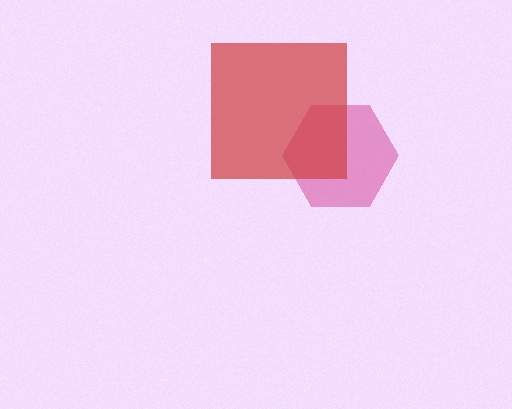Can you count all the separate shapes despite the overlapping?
Yes, there are 2 separate shapes.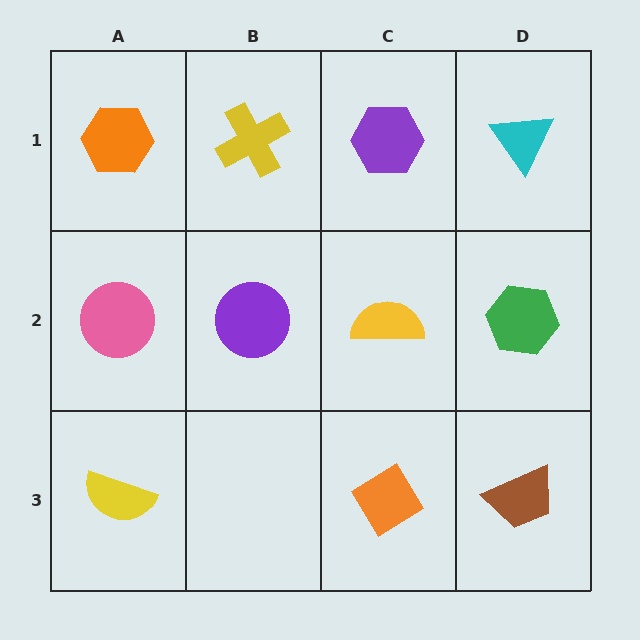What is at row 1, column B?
A yellow cross.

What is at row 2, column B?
A purple circle.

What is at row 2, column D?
A green hexagon.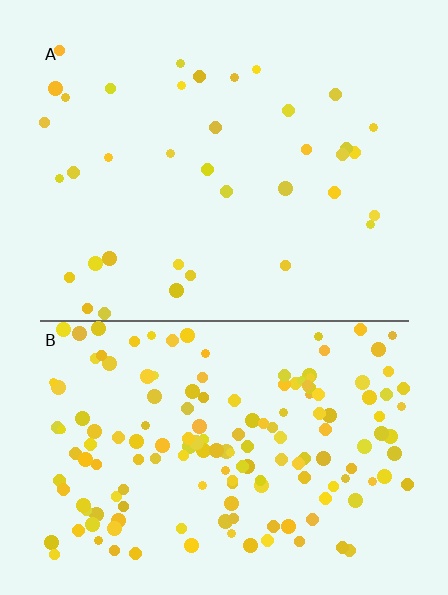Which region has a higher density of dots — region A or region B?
B (the bottom).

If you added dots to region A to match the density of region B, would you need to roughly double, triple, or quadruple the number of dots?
Approximately quadruple.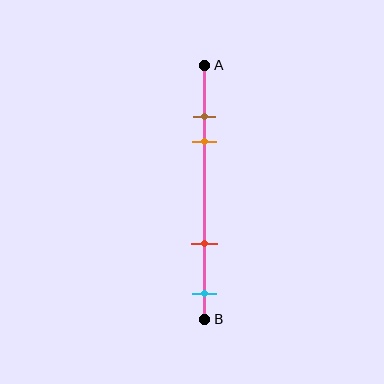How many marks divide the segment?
There are 4 marks dividing the segment.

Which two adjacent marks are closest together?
The brown and orange marks are the closest adjacent pair.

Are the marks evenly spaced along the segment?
No, the marks are not evenly spaced.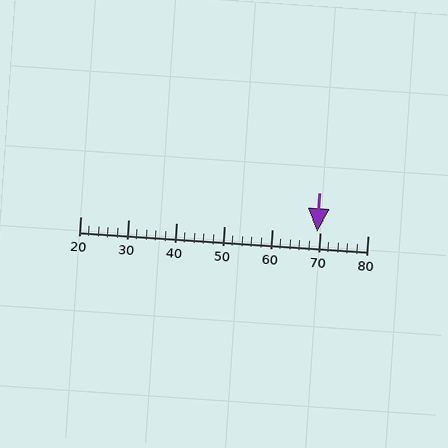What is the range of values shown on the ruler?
The ruler shows values from 20 to 80.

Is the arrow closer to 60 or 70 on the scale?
The arrow is closer to 70.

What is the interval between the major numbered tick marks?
The major tick marks are spaced 10 units apart.